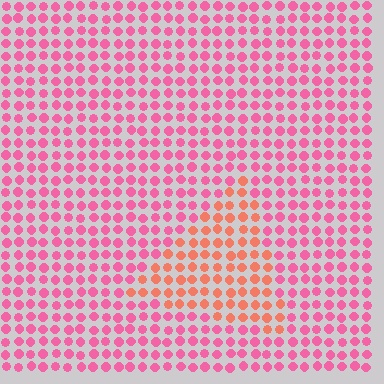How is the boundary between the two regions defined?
The boundary is defined purely by a slight shift in hue (about 37 degrees). Spacing, size, and orientation are identical on both sides.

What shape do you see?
I see a triangle.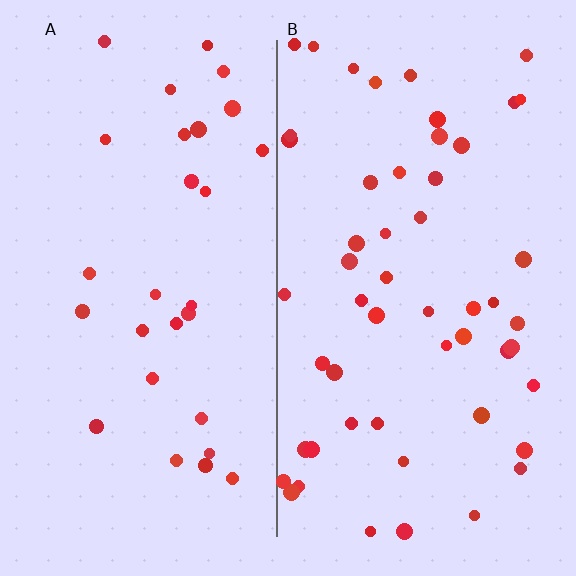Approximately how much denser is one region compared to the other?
Approximately 1.8× — region B over region A.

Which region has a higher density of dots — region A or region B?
B (the right).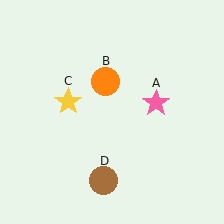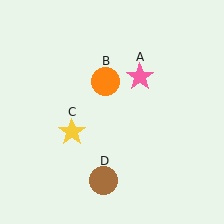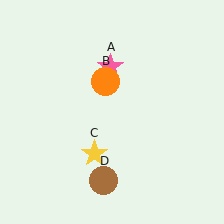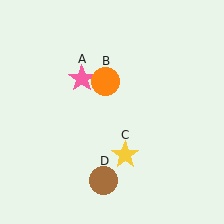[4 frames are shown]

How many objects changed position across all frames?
2 objects changed position: pink star (object A), yellow star (object C).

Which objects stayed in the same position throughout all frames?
Orange circle (object B) and brown circle (object D) remained stationary.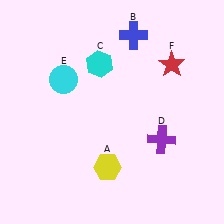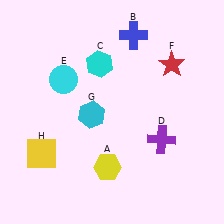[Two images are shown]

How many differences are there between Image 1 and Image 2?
There are 2 differences between the two images.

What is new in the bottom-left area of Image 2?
A yellow square (H) was added in the bottom-left area of Image 2.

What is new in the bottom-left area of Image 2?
A cyan hexagon (G) was added in the bottom-left area of Image 2.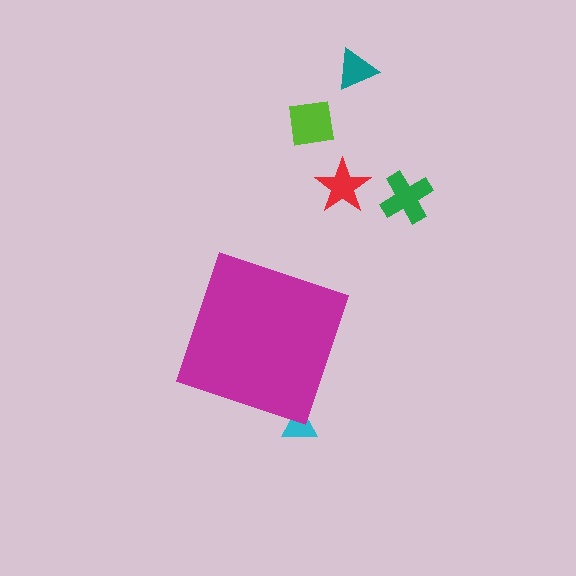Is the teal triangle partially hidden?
No, the teal triangle is fully visible.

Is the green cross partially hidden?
No, the green cross is fully visible.